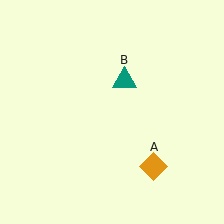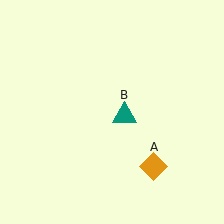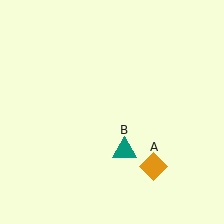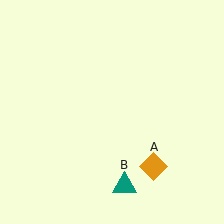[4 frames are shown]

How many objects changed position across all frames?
1 object changed position: teal triangle (object B).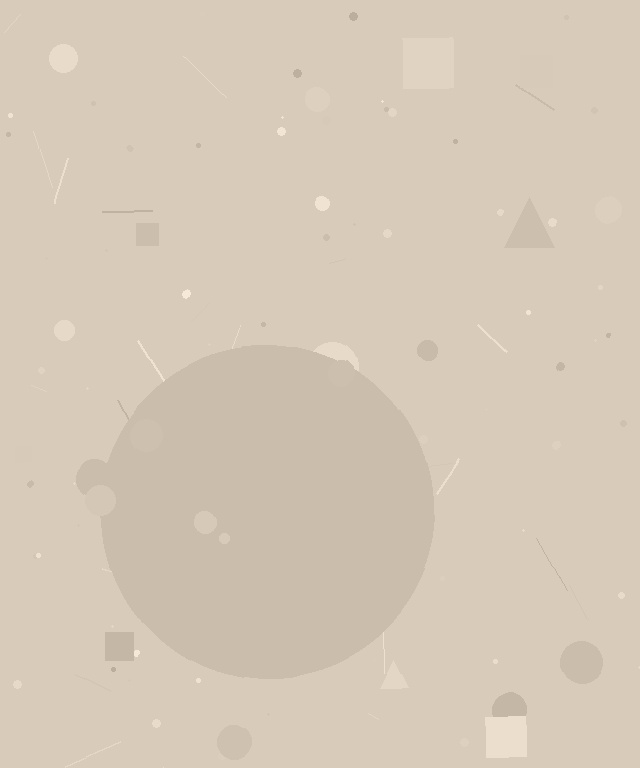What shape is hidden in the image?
A circle is hidden in the image.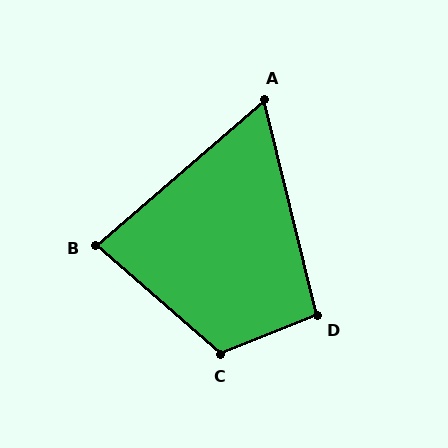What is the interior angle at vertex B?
Approximately 82 degrees (acute).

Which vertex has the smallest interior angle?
A, at approximately 63 degrees.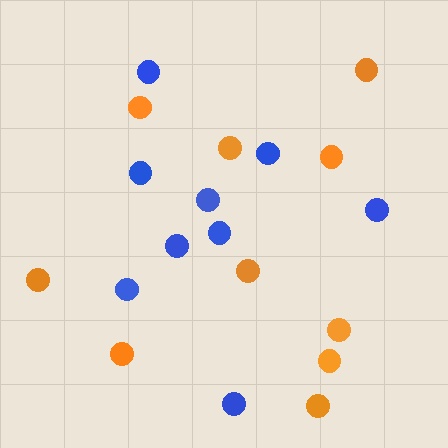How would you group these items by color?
There are 2 groups: one group of orange circles (10) and one group of blue circles (9).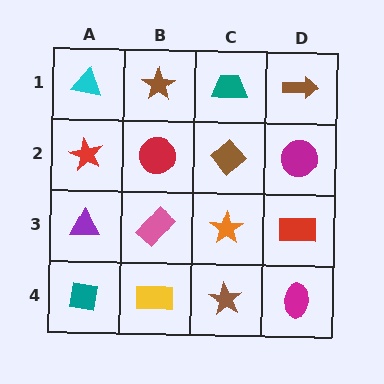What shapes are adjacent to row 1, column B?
A red circle (row 2, column B), a cyan triangle (row 1, column A), a teal trapezoid (row 1, column C).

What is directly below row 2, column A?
A purple triangle.